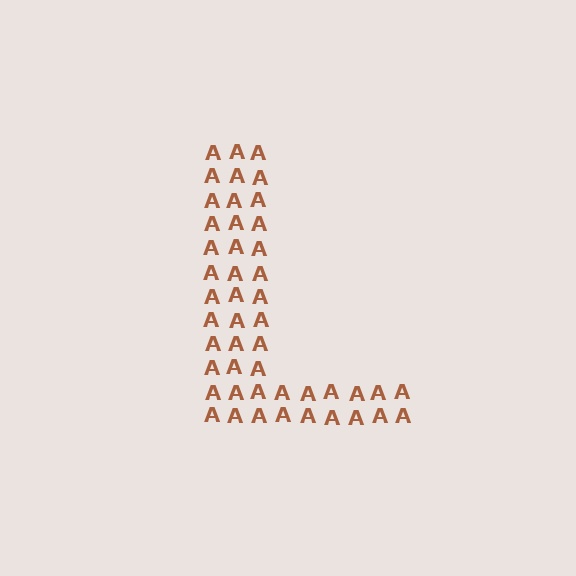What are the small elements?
The small elements are letter A's.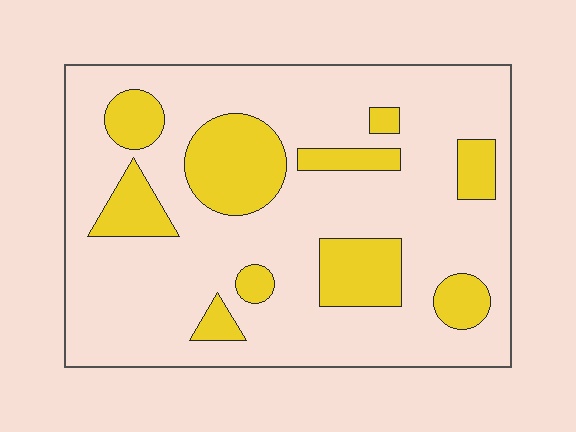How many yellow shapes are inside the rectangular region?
10.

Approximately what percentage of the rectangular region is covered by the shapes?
Approximately 25%.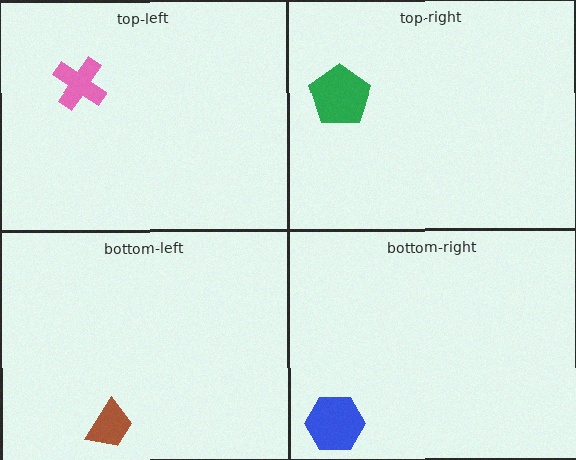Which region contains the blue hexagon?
The bottom-right region.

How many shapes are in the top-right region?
1.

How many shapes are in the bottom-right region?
1.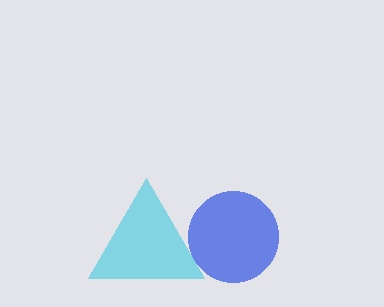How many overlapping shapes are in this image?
There are 2 overlapping shapes in the image.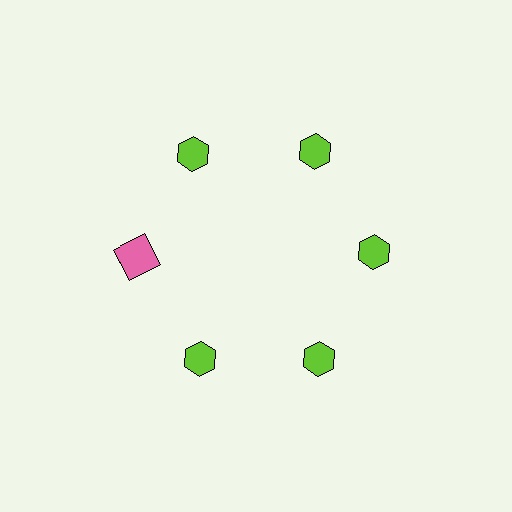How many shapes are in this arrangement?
There are 6 shapes arranged in a ring pattern.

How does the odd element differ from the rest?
It differs in both color (pink instead of lime) and shape (square instead of hexagon).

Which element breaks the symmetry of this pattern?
The pink square at roughly the 9 o'clock position breaks the symmetry. All other shapes are lime hexagons.